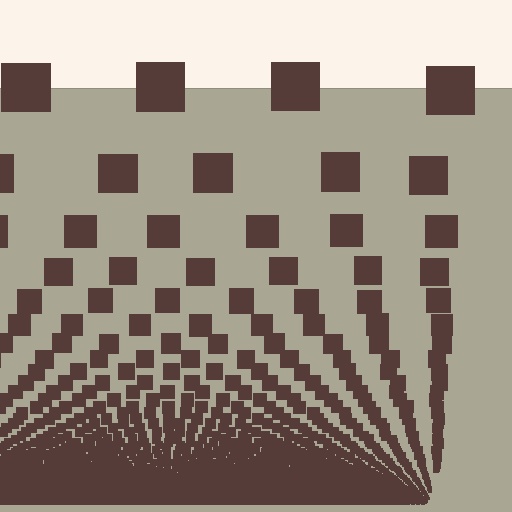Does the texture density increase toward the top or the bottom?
Density increases toward the bottom.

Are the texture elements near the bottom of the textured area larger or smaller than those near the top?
Smaller. The gradient is inverted — elements near the bottom are smaller and denser.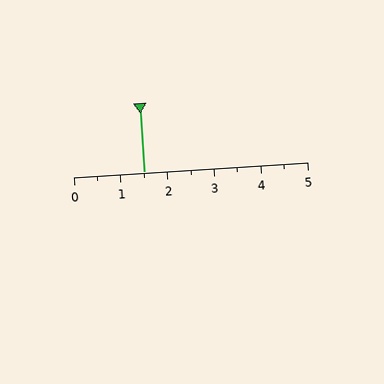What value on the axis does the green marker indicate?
The marker indicates approximately 1.5.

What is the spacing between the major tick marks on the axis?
The major ticks are spaced 1 apart.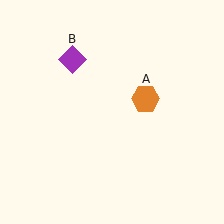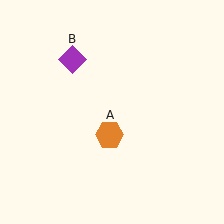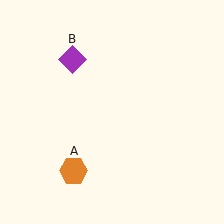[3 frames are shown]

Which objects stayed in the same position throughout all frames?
Purple diamond (object B) remained stationary.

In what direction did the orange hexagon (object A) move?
The orange hexagon (object A) moved down and to the left.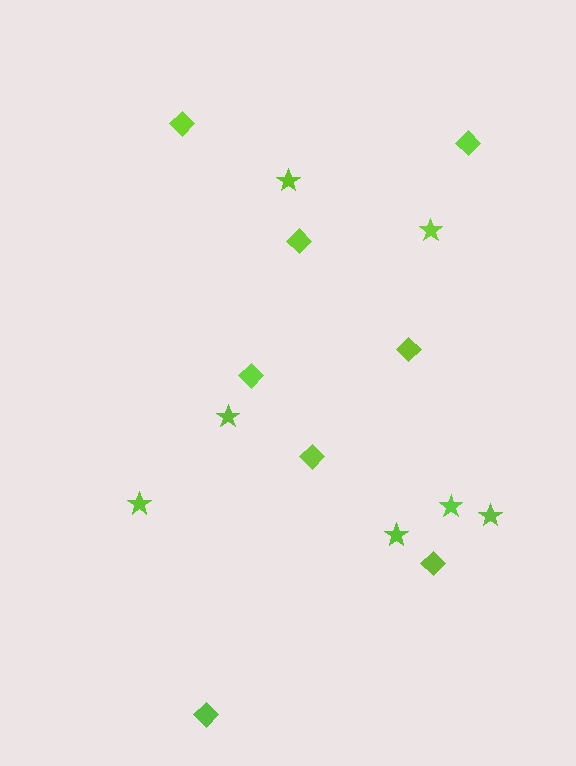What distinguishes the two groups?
There are 2 groups: one group of diamonds (8) and one group of stars (7).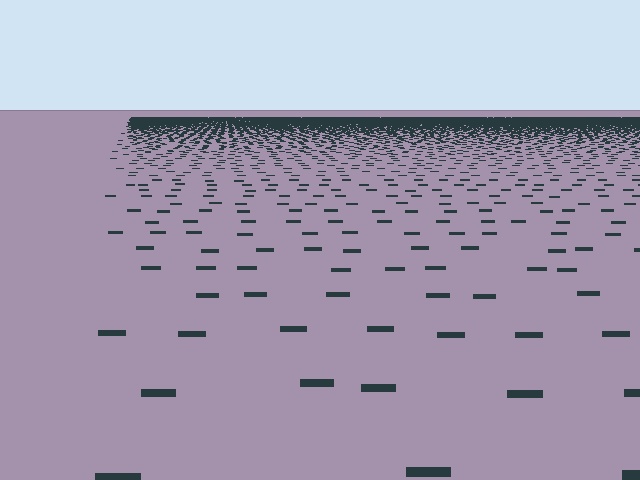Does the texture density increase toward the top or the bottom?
Density increases toward the top.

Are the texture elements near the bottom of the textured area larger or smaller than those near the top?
Larger. Near the bottom, elements are closer to the viewer and appear at a bigger on-screen size.